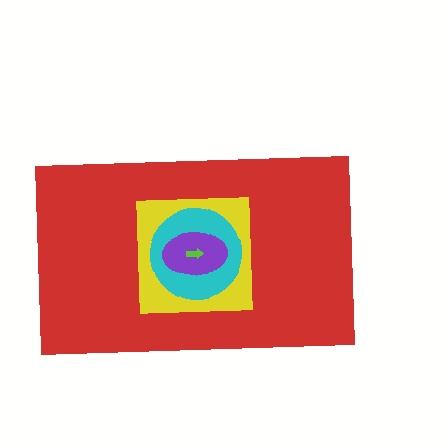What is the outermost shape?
The red rectangle.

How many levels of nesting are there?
5.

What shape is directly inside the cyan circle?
The purple ellipse.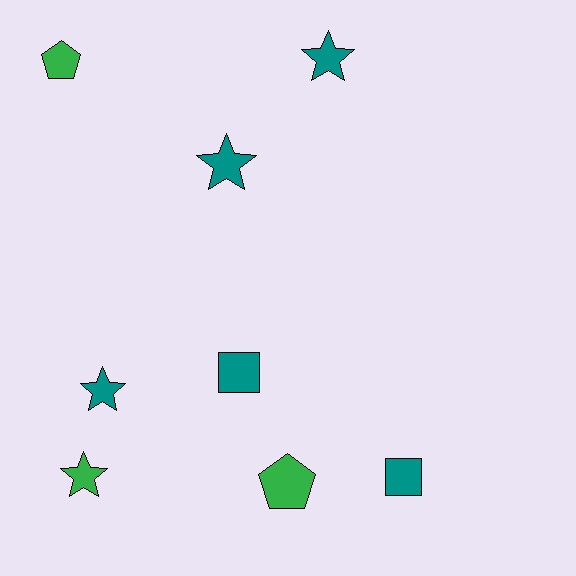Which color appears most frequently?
Teal, with 5 objects.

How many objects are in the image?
There are 8 objects.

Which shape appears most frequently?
Star, with 4 objects.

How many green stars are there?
There is 1 green star.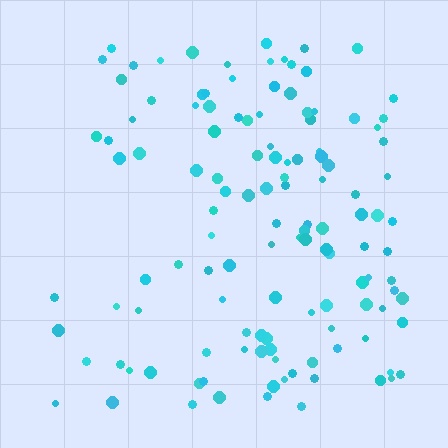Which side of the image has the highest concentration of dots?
The right.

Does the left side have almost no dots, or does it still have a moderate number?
Still a moderate number, just noticeably fewer than the right.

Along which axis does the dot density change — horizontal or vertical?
Horizontal.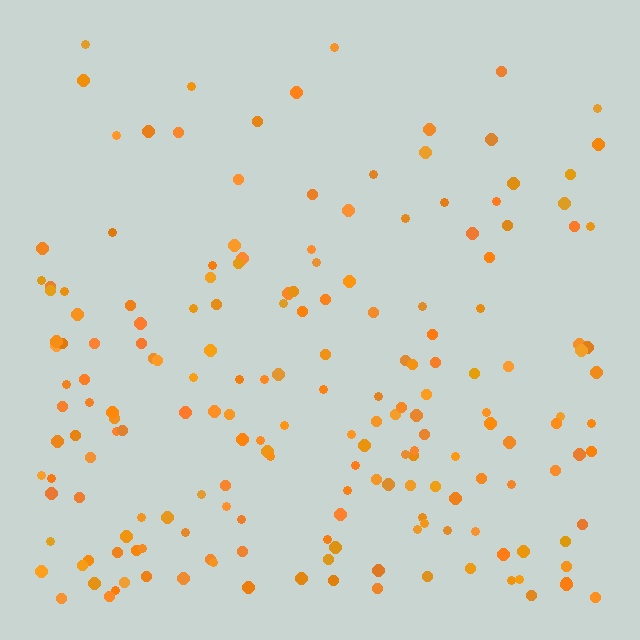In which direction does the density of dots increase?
From top to bottom, with the bottom side densest.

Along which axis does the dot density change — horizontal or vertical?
Vertical.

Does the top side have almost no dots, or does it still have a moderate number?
Still a moderate number, just noticeably fewer than the bottom.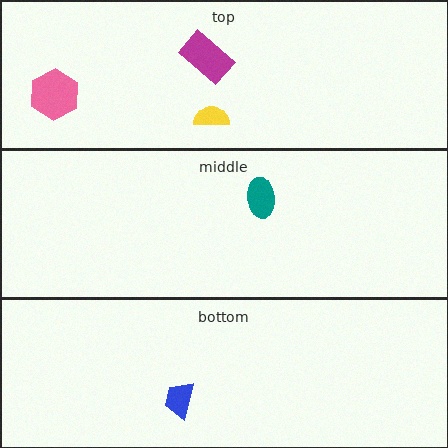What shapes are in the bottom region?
The blue trapezoid.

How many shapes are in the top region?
3.